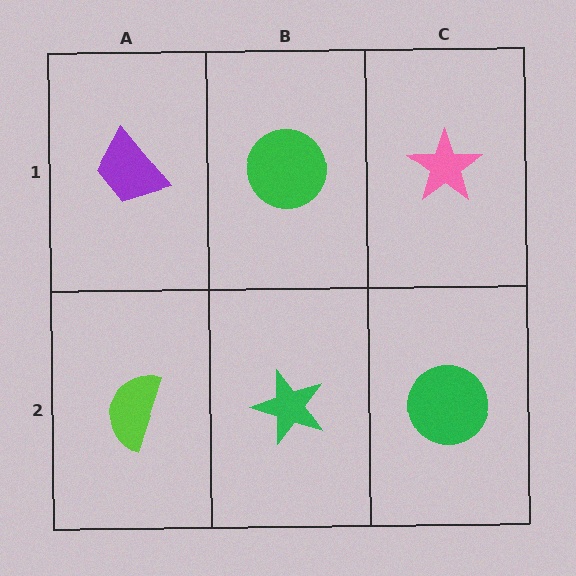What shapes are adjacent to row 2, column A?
A purple trapezoid (row 1, column A), a green star (row 2, column B).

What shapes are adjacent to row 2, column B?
A green circle (row 1, column B), a lime semicircle (row 2, column A), a green circle (row 2, column C).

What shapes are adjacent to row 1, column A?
A lime semicircle (row 2, column A), a green circle (row 1, column B).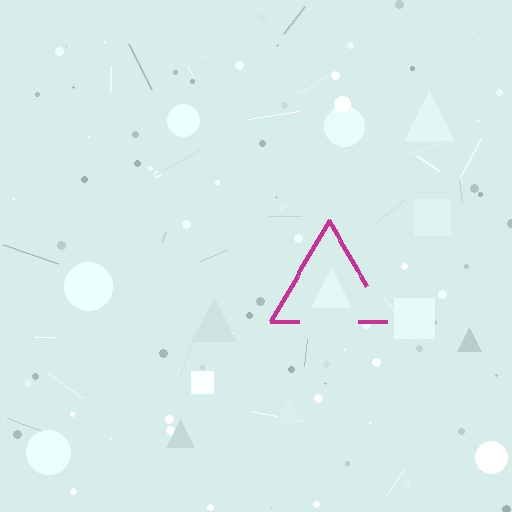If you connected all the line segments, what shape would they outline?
They would outline a triangle.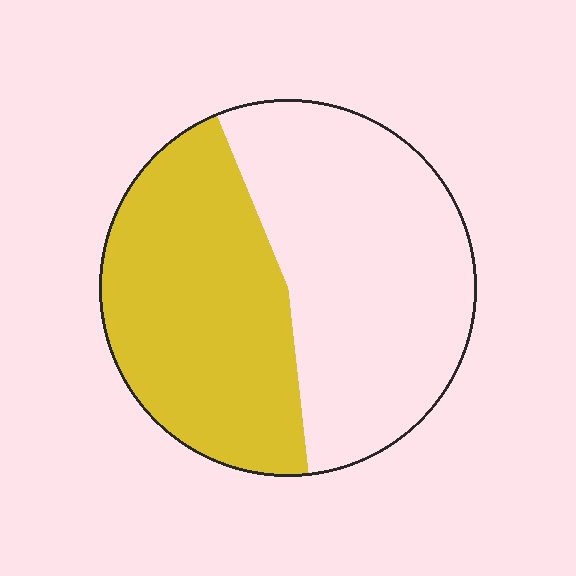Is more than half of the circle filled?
No.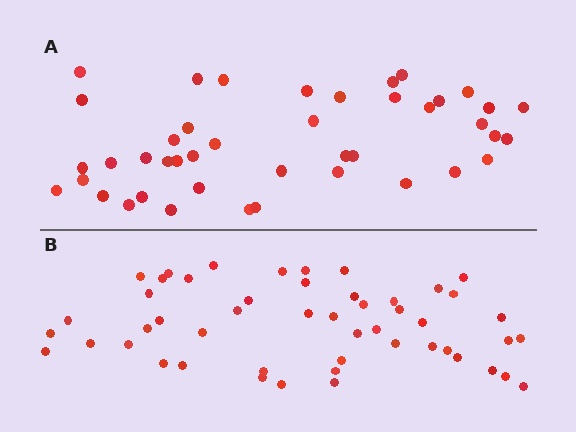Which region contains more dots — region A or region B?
Region B (the bottom region) has more dots.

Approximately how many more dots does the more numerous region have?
Region B has roughly 8 or so more dots than region A.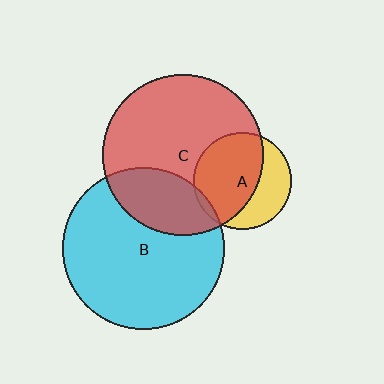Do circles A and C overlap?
Yes.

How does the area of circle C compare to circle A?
Approximately 2.7 times.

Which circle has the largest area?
Circle B (cyan).